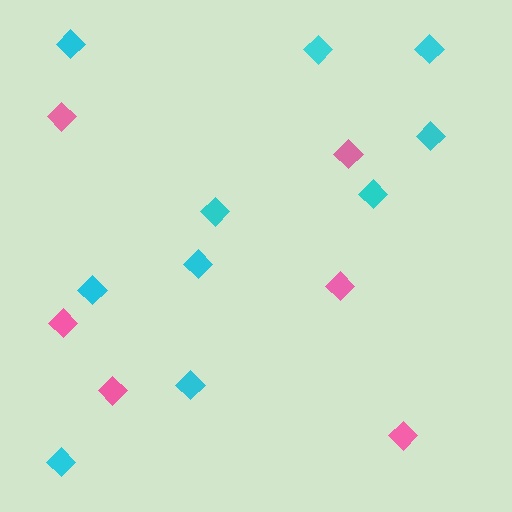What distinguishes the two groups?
There are 2 groups: one group of pink diamonds (6) and one group of cyan diamonds (10).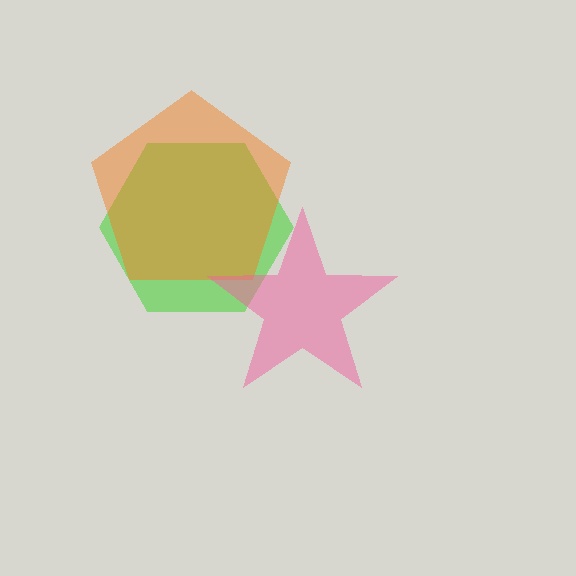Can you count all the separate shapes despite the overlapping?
Yes, there are 3 separate shapes.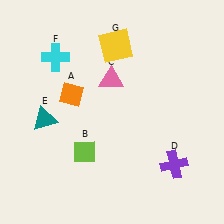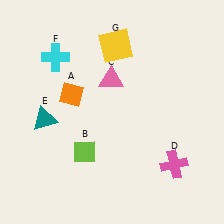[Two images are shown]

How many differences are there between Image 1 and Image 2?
There is 1 difference between the two images.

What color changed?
The cross (D) changed from purple in Image 1 to pink in Image 2.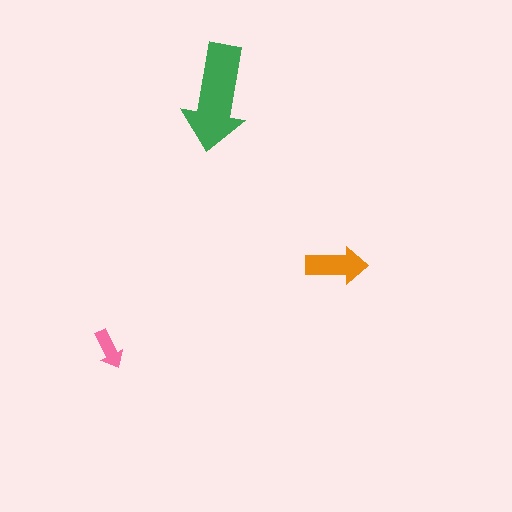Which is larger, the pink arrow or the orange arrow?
The orange one.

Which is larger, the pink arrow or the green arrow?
The green one.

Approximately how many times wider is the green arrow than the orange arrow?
About 1.5 times wider.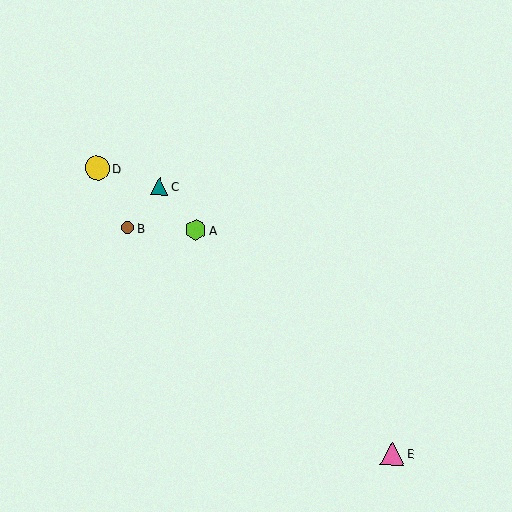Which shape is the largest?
The yellow circle (labeled D) is the largest.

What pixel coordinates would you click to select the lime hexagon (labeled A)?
Click at (195, 230) to select the lime hexagon A.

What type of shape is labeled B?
Shape B is a brown circle.